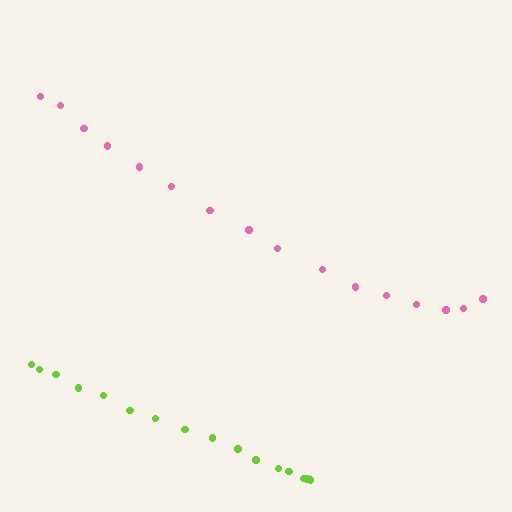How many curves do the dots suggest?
There are 2 distinct paths.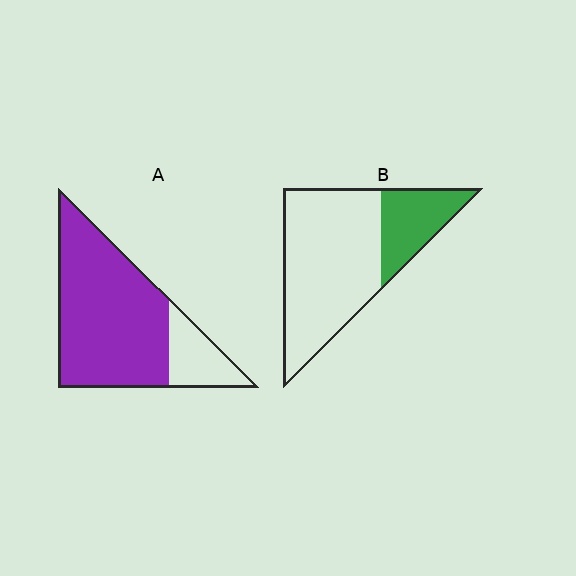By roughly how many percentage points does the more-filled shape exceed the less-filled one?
By roughly 55 percentage points (A over B).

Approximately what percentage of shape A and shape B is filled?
A is approximately 80% and B is approximately 25%.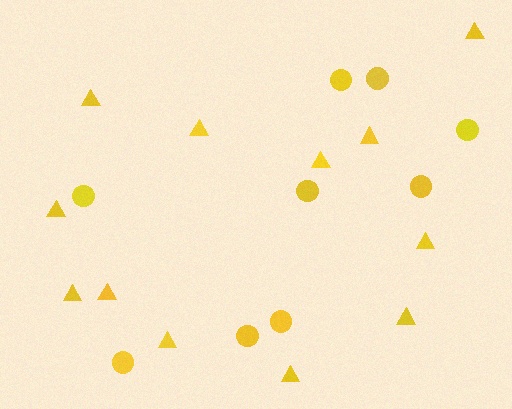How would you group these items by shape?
There are 2 groups: one group of triangles (12) and one group of circles (9).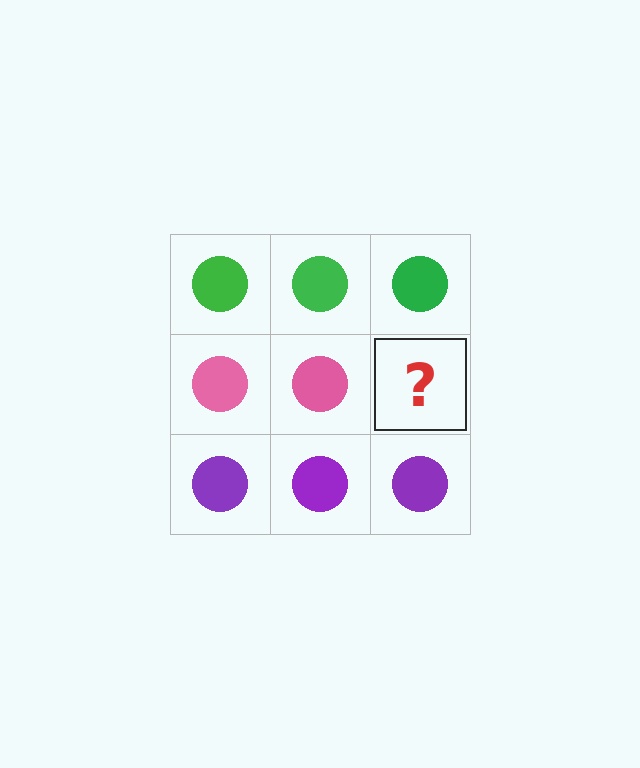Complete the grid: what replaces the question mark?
The question mark should be replaced with a pink circle.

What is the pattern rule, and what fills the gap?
The rule is that each row has a consistent color. The gap should be filled with a pink circle.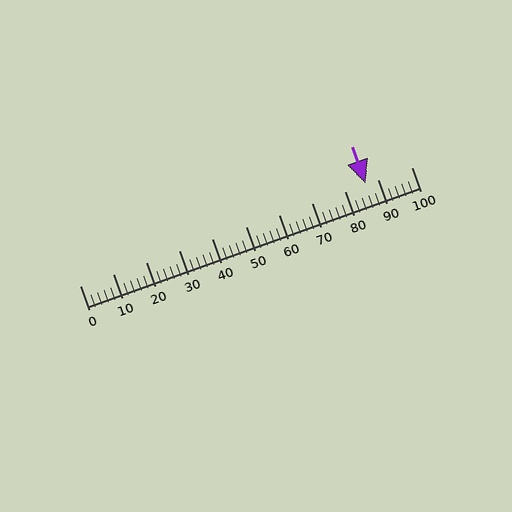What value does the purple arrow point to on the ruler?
The purple arrow points to approximately 86.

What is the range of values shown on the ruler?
The ruler shows values from 0 to 100.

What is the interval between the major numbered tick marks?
The major tick marks are spaced 10 units apart.